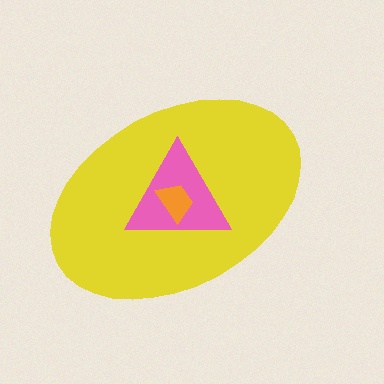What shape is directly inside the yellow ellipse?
The pink triangle.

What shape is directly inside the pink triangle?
The orange trapezoid.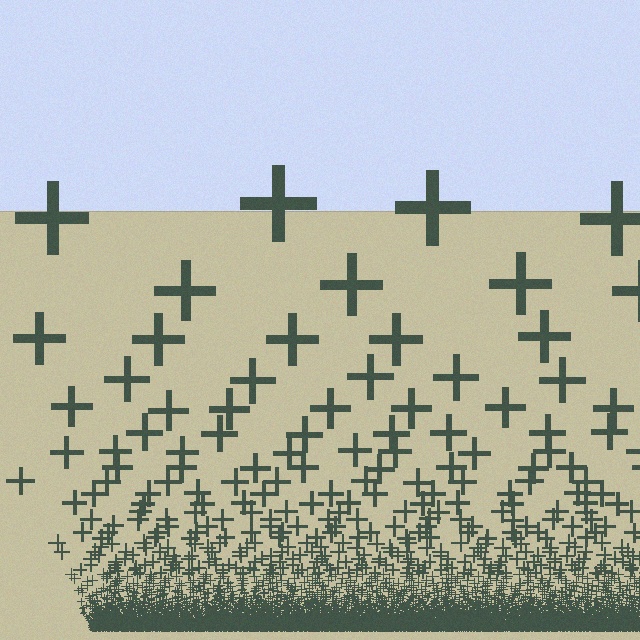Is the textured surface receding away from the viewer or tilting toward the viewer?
The surface appears to tilt toward the viewer. Texture elements get larger and sparser toward the top.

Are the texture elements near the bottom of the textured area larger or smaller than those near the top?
Smaller. The gradient is inverted — elements near the bottom are smaller and denser.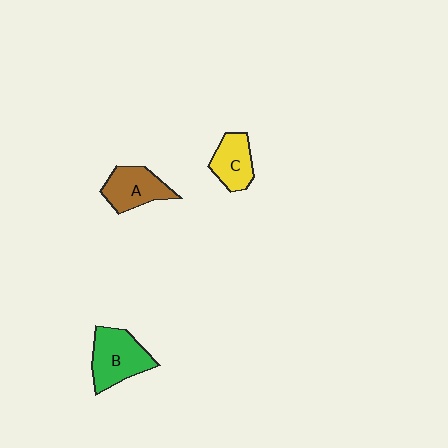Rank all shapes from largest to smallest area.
From largest to smallest: B (green), A (brown), C (yellow).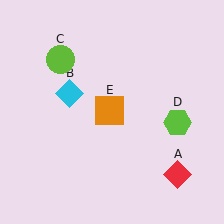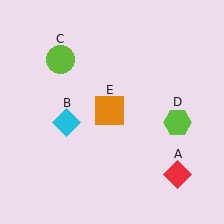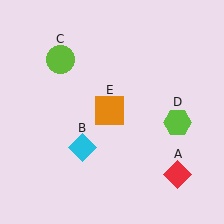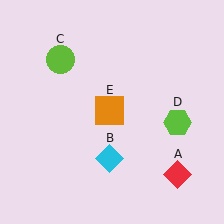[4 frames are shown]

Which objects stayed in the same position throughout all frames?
Red diamond (object A) and lime circle (object C) and lime hexagon (object D) and orange square (object E) remained stationary.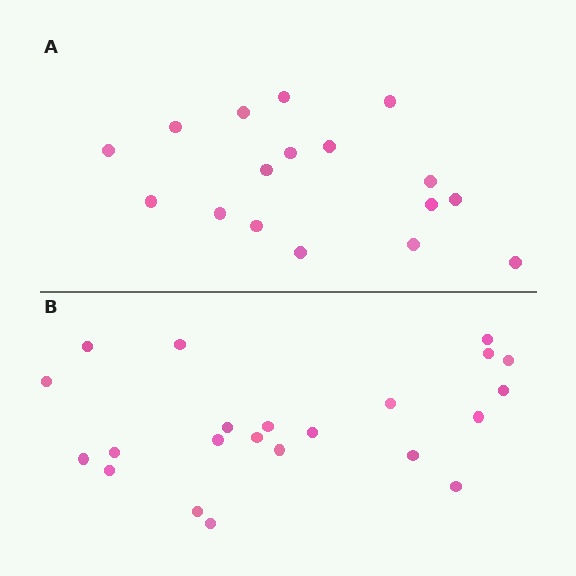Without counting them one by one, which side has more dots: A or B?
Region B (the bottom region) has more dots.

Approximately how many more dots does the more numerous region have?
Region B has about 5 more dots than region A.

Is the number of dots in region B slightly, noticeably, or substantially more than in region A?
Region B has noticeably more, but not dramatically so. The ratio is roughly 1.3 to 1.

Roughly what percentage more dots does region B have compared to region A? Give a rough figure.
About 30% more.